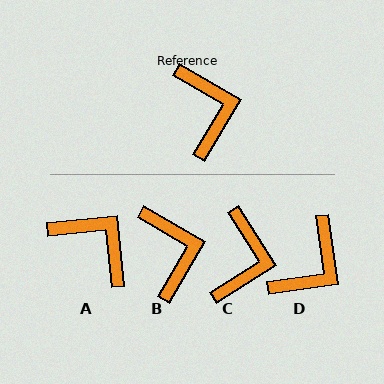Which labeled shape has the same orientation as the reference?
B.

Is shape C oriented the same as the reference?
No, it is off by about 27 degrees.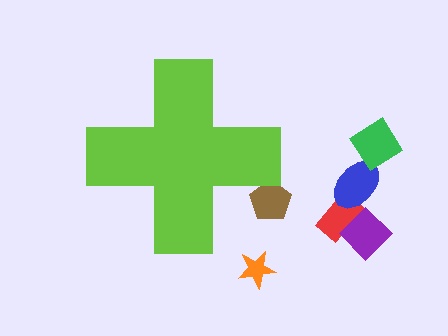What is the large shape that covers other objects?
A lime cross.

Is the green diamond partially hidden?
No, the green diamond is fully visible.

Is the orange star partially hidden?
No, the orange star is fully visible.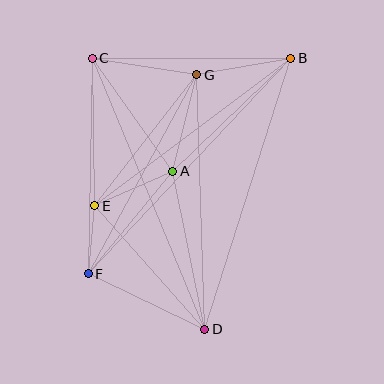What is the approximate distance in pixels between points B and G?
The distance between B and G is approximately 95 pixels.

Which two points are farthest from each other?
Points B and F are farthest from each other.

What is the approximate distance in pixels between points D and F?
The distance between D and F is approximately 129 pixels.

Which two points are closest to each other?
Points E and F are closest to each other.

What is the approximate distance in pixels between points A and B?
The distance between A and B is approximately 163 pixels.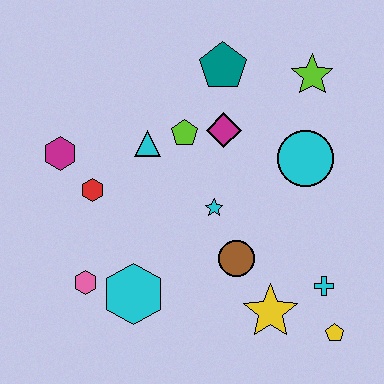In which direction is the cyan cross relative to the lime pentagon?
The cyan cross is below the lime pentagon.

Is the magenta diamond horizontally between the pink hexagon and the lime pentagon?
No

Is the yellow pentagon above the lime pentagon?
No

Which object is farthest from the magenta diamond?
The yellow pentagon is farthest from the magenta diamond.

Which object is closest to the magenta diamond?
The lime pentagon is closest to the magenta diamond.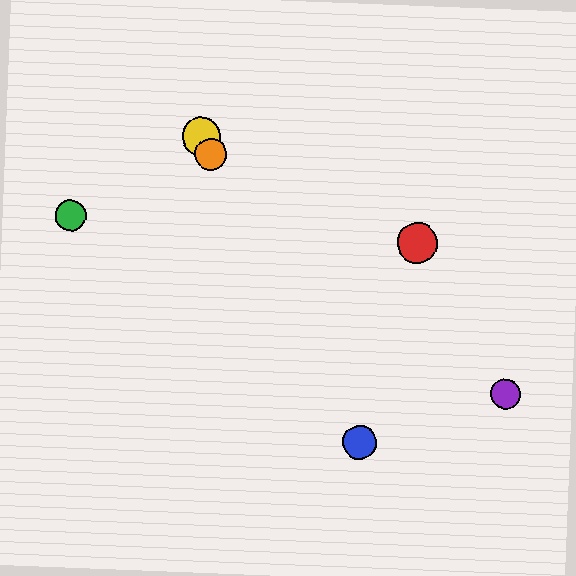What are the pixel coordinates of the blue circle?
The blue circle is at (359, 442).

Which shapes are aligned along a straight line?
The blue circle, the yellow circle, the orange circle are aligned along a straight line.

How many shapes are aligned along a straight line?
3 shapes (the blue circle, the yellow circle, the orange circle) are aligned along a straight line.